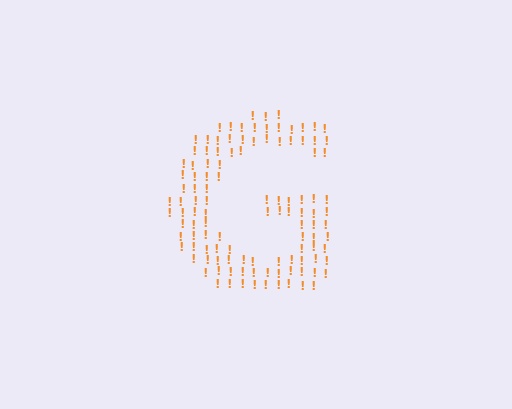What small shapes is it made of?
It is made of small exclamation marks.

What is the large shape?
The large shape is the letter G.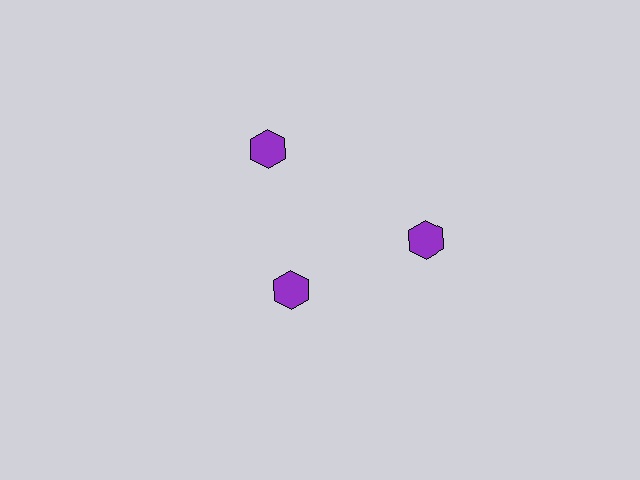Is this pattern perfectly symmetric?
No. The 3 purple hexagons are arranged in a ring, but one element near the 7 o'clock position is pulled inward toward the center, breaking the 3-fold rotational symmetry.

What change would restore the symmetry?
The symmetry would be restored by moving it outward, back onto the ring so that all 3 hexagons sit at equal angles and equal distance from the center.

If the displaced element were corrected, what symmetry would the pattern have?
It would have 3-fold rotational symmetry — the pattern would map onto itself every 120 degrees.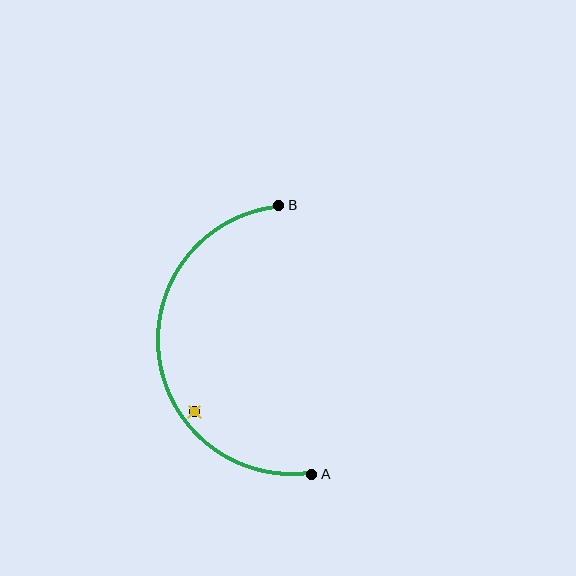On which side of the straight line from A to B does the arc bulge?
The arc bulges to the left of the straight line connecting A and B.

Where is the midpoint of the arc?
The arc midpoint is the point on the curve farthest from the straight line joining A and B. It sits to the left of that line.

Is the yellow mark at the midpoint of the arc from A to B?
No — the yellow mark does not lie on the arc at all. It sits slightly inside the curve.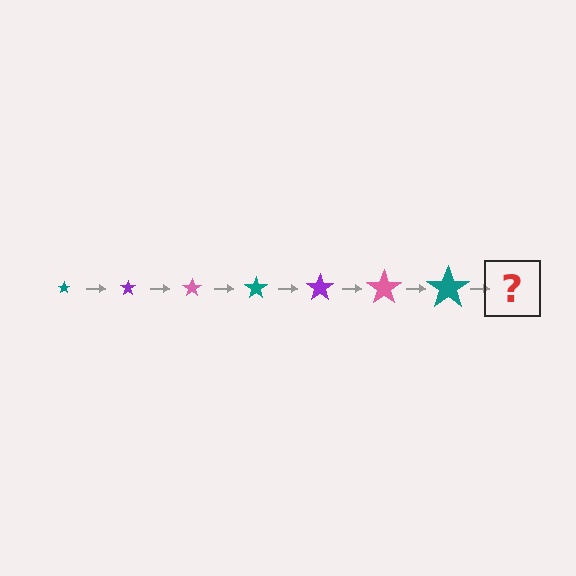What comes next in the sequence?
The next element should be a purple star, larger than the previous one.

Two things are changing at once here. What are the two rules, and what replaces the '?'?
The two rules are that the star grows larger each step and the color cycles through teal, purple, and pink. The '?' should be a purple star, larger than the previous one.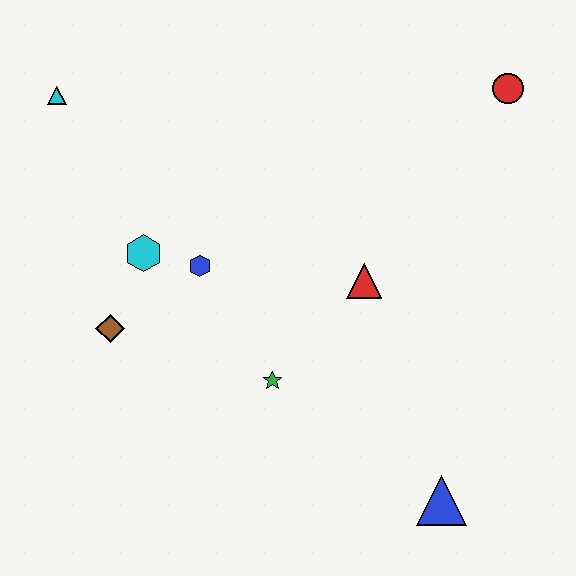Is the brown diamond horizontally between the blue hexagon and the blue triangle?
No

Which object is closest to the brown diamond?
The cyan hexagon is closest to the brown diamond.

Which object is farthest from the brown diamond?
The red circle is farthest from the brown diamond.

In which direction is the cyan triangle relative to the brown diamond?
The cyan triangle is above the brown diamond.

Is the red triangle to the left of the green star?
No